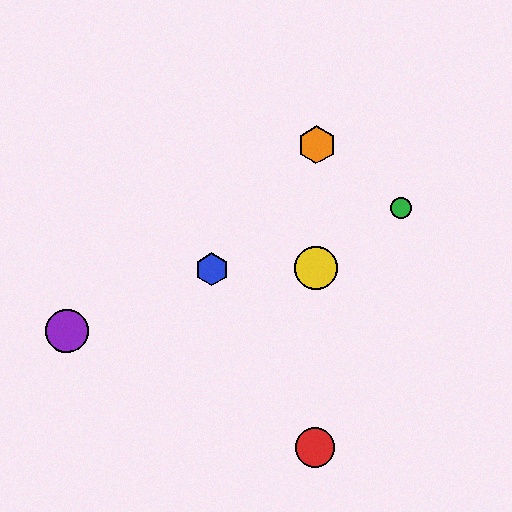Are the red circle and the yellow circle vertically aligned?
Yes, both are at x≈315.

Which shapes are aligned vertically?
The red circle, the yellow circle, the orange hexagon are aligned vertically.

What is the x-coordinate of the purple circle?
The purple circle is at x≈67.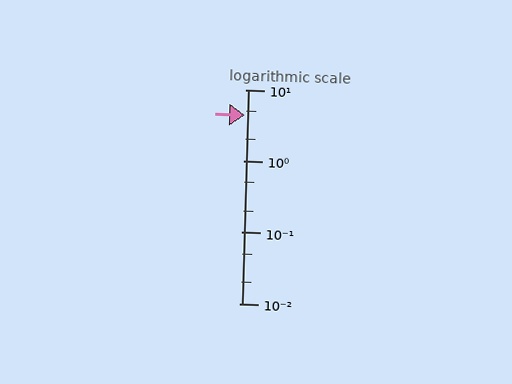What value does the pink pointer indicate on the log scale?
The pointer indicates approximately 4.4.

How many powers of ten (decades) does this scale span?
The scale spans 3 decades, from 0.01 to 10.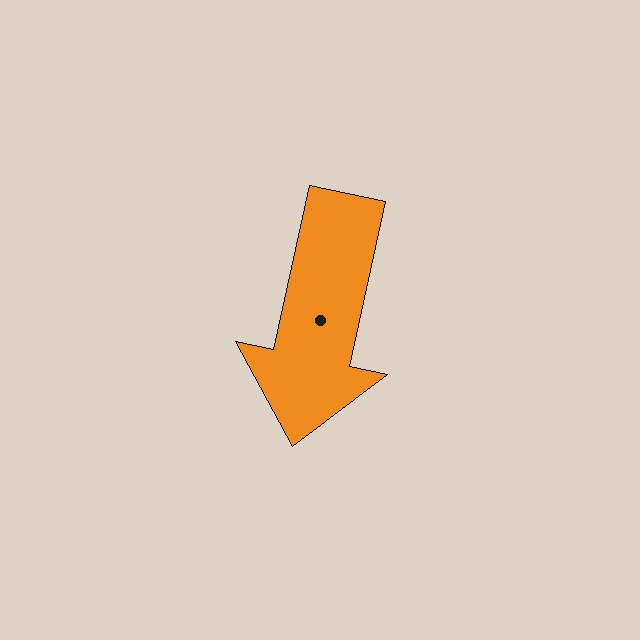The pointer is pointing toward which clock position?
Roughly 6 o'clock.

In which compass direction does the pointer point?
South.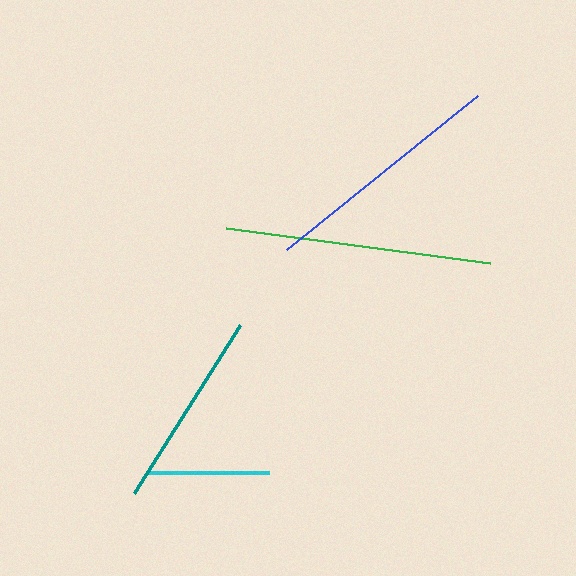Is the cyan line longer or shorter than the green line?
The green line is longer than the cyan line.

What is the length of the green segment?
The green segment is approximately 267 pixels long.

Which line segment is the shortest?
The cyan line is the shortest at approximately 121 pixels.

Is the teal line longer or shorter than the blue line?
The blue line is longer than the teal line.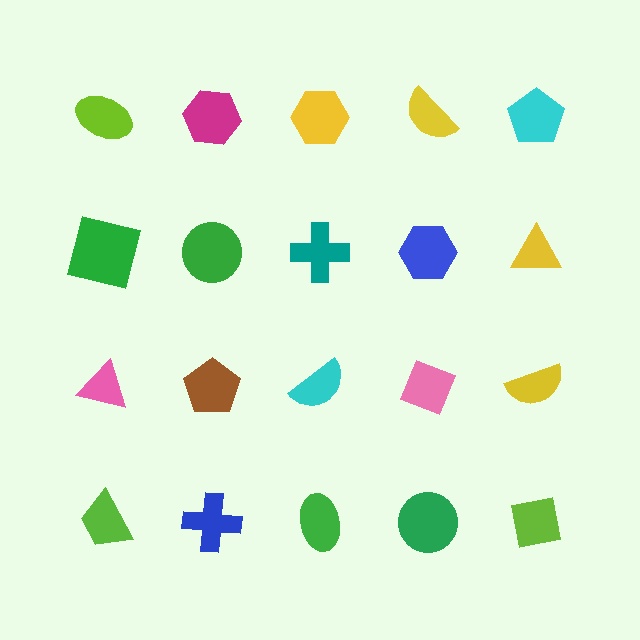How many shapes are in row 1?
5 shapes.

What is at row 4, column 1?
A lime trapezoid.